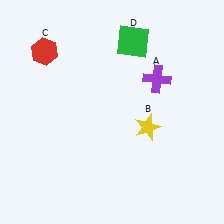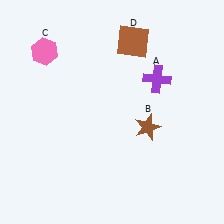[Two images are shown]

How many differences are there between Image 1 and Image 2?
There are 3 differences between the two images.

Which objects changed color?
B changed from yellow to brown. C changed from red to pink. D changed from green to brown.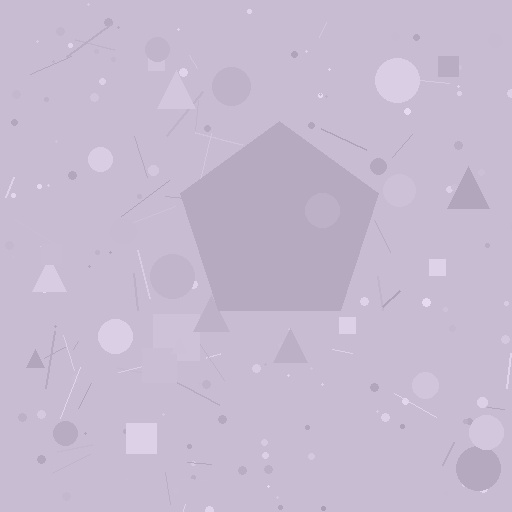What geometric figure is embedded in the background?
A pentagon is embedded in the background.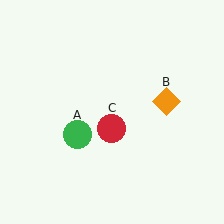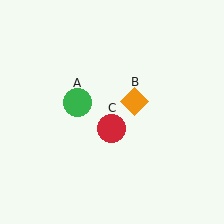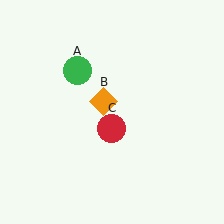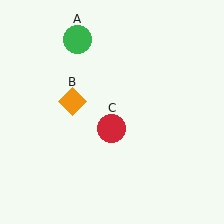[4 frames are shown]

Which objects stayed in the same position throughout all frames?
Red circle (object C) remained stationary.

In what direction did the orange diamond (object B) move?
The orange diamond (object B) moved left.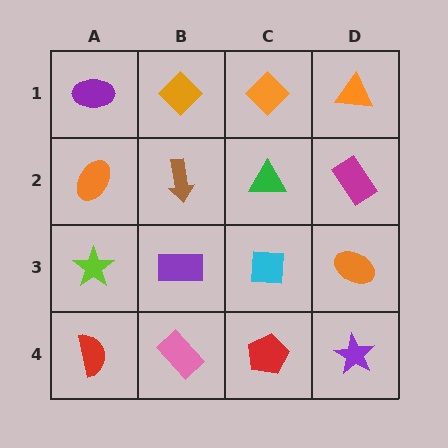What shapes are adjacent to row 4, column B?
A purple rectangle (row 3, column B), a red semicircle (row 4, column A), a red pentagon (row 4, column C).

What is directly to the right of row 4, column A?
A pink rectangle.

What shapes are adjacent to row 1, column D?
A magenta rectangle (row 2, column D), an orange diamond (row 1, column C).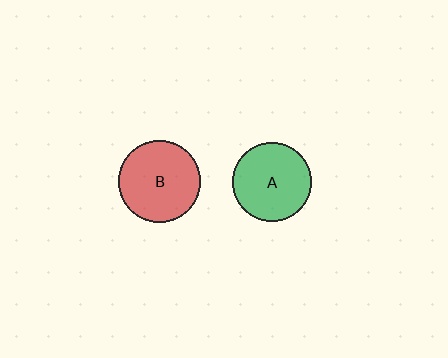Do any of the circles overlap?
No, none of the circles overlap.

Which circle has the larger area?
Circle B (red).